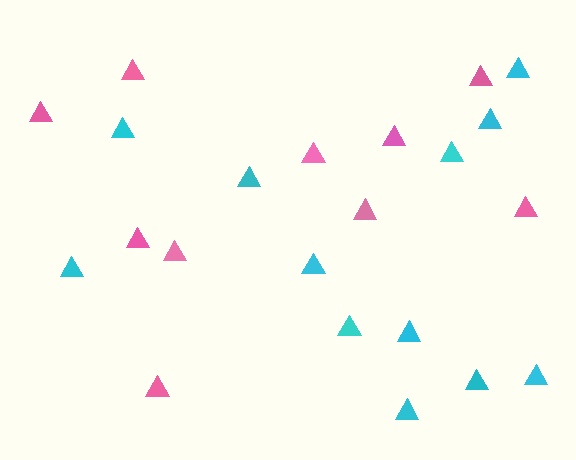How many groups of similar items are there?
There are 2 groups: one group of pink triangles (10) and one group of cyan triangles (12).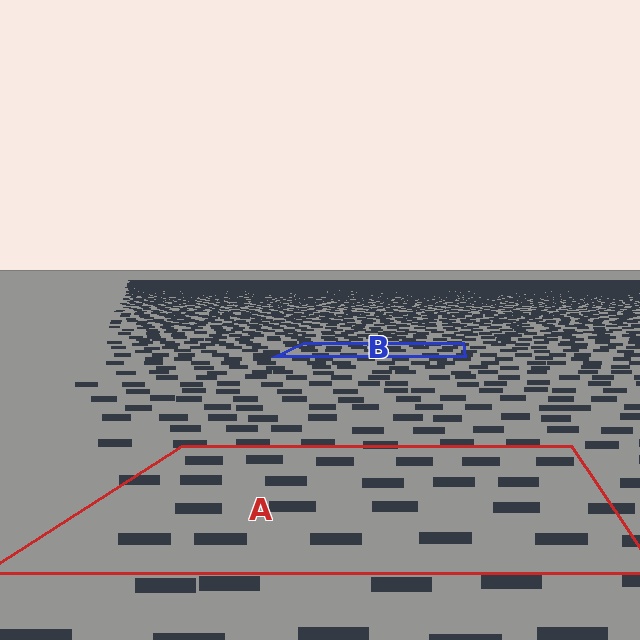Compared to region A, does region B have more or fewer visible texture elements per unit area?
Region B has more texture elements per unit area — they are packed more densely because it is farther away.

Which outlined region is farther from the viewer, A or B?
Region B is farther from the viewer — the texture elements inside it appear smaller and more densely packed.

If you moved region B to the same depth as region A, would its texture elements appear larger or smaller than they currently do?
They would appear larger. At a closer depth, the same texture elements are projected at a bigger on-screen size.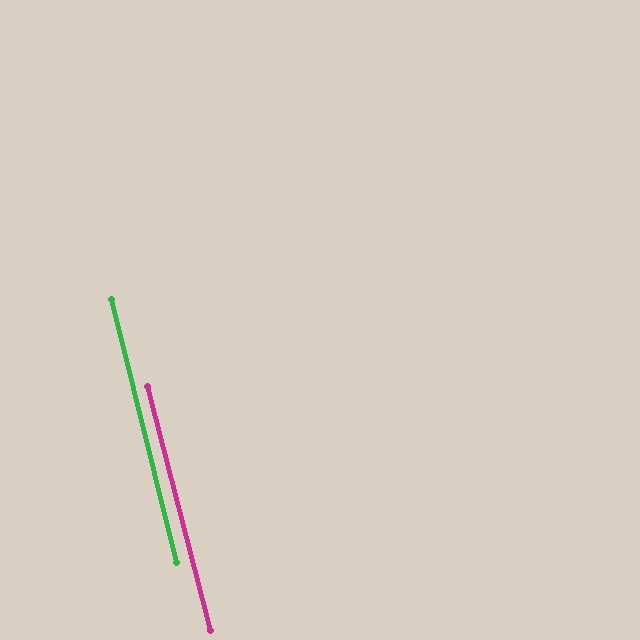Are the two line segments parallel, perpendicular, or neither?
Parallel — their directions differ by only 0.4°.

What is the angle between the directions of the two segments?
Approximately 0 degrees.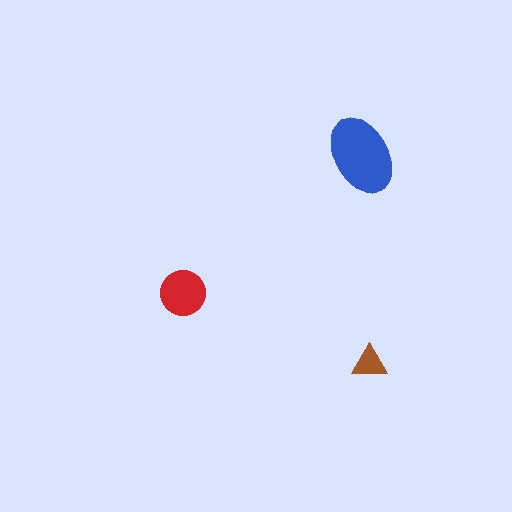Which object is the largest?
The blue ellipse.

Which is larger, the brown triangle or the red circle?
The red circle.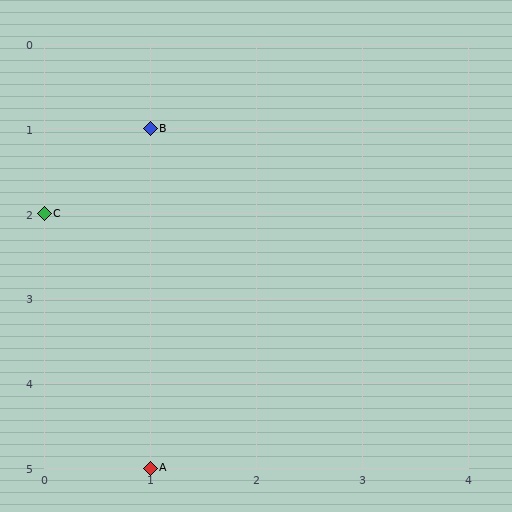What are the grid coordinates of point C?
Point C is at grid coordinates (0, 2).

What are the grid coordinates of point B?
Point B is at grid coordinates (1, 1).